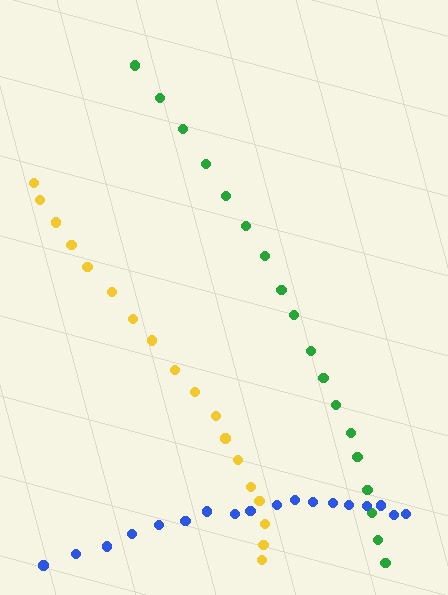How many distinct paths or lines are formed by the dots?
There are 3 distinct paths.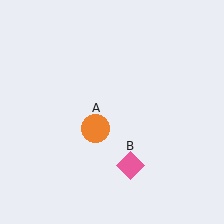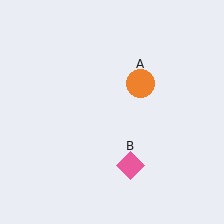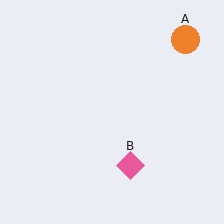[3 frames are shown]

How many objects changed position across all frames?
1 object changed position: orange circle (object A).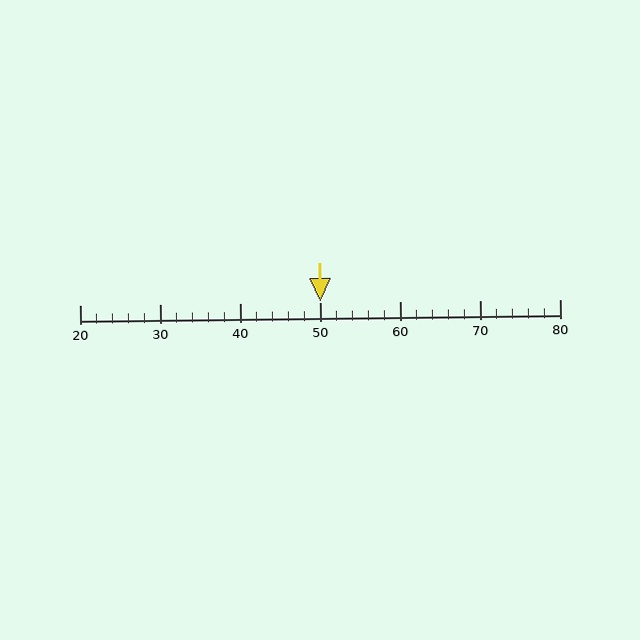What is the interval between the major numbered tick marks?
The major tick marks are spaced 10 units apart.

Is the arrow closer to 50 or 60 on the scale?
The arrow is closer to 50.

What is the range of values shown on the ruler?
The ruler shows values from 20 to 80.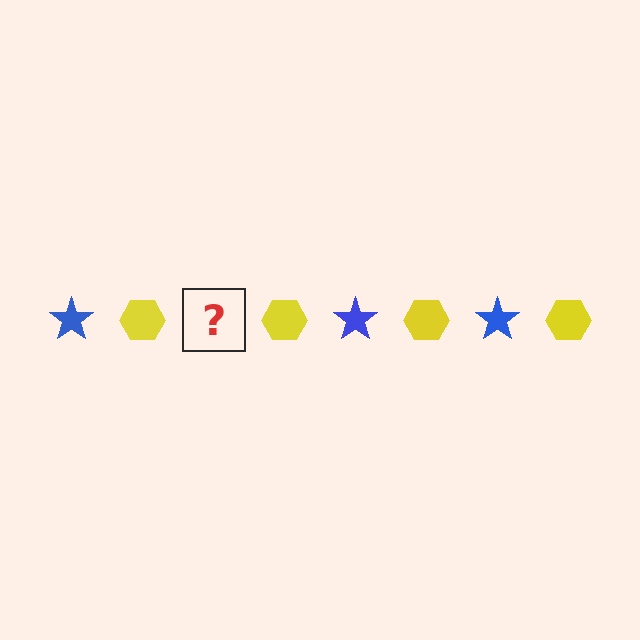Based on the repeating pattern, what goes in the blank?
The blank should be a blue star.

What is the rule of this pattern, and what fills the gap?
The rule is that the pattern alternates between blue star and yellow hexagon. The gap should be filled with a blue star.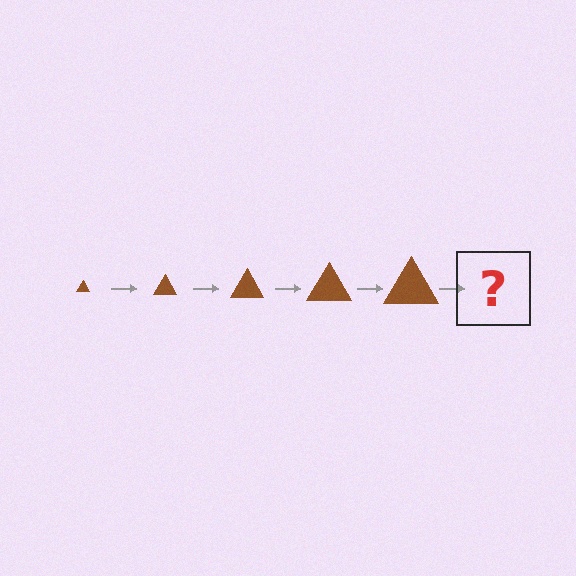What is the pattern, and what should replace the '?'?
The pattern is that the triangle gets progressively larger each step. The '?' should be a brown triangle, larger than the previous one.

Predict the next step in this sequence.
The next step is a brown triangle, larger than the previous one.